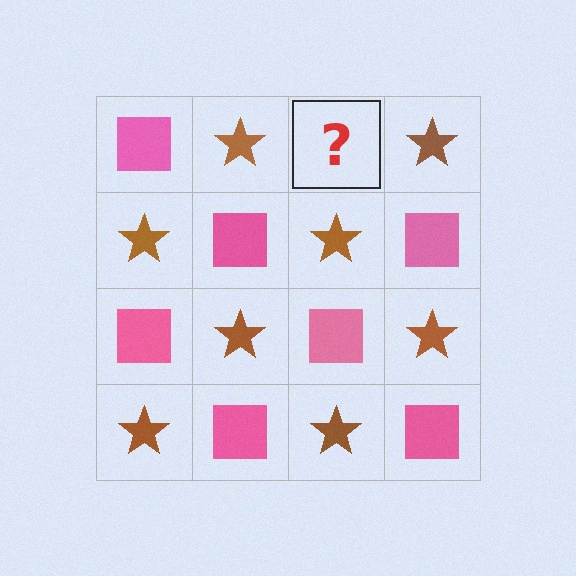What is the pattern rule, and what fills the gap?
The rule is that it alternates pink square and brown star in a checkerboard pattern. The gap should be filled with a pink square.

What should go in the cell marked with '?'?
The missing cell should contain a pink square.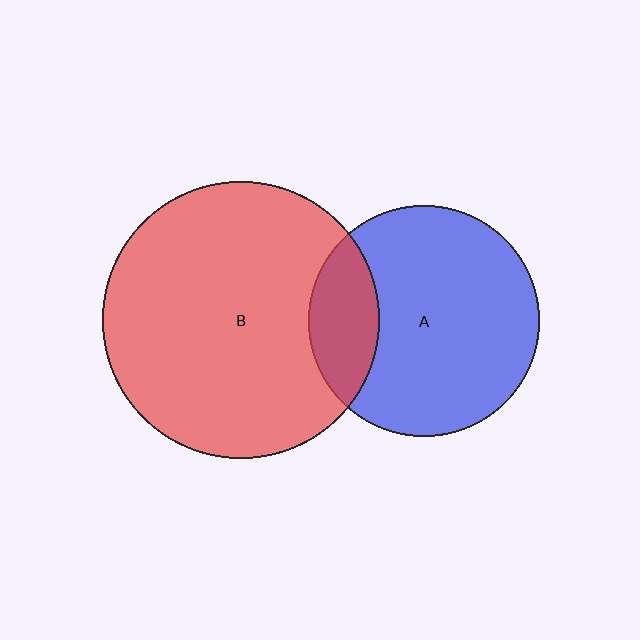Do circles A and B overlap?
Yes.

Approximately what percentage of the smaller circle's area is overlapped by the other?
Approximately 20%.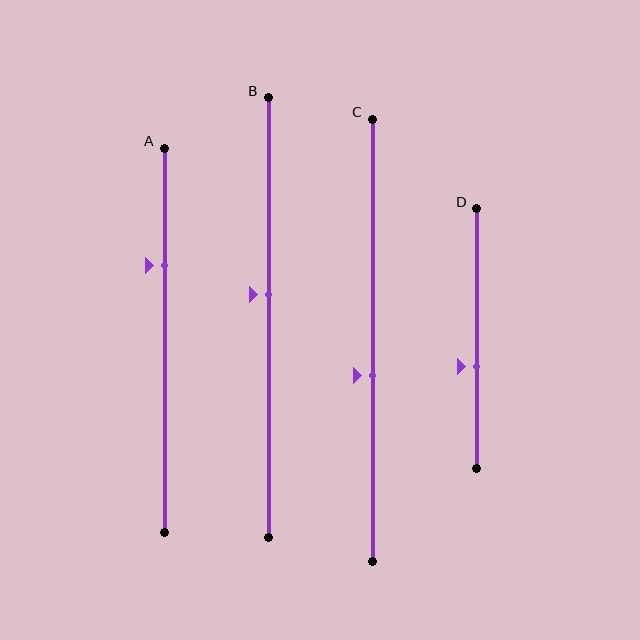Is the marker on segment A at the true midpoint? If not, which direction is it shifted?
No, the marker on segment A is shifted upward by about 19% of the segment length.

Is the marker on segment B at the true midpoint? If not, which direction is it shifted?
No, the marker on segment B is shifted upward by about 5% of the segment length.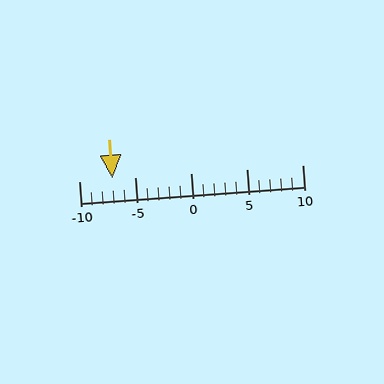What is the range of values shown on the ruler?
The ruler shows values from -10 to 10.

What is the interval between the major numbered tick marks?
The major tick marks are spaced 5 units apart.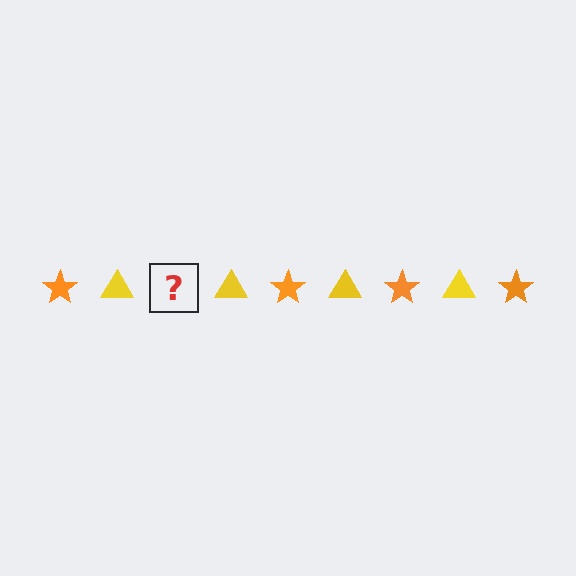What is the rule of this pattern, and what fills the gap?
The rule is that the pattern alternates between orange star and yellow triangle. The gap should be filled with an orange star.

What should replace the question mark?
The question mark should be replaced with an orange star.